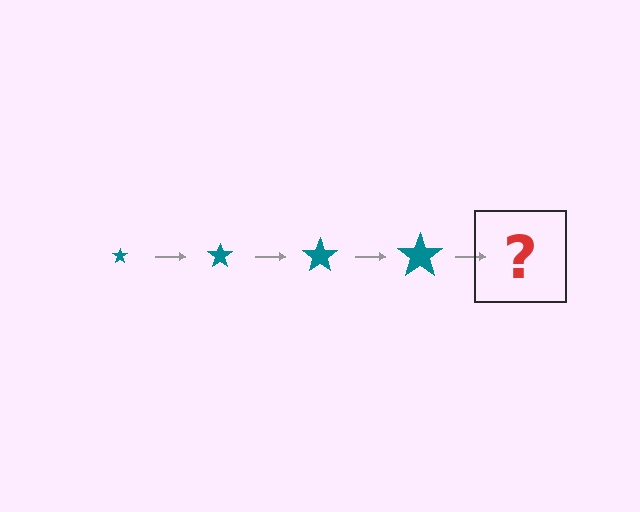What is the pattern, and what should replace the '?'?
The pattern is that the star gets progressively larger each step. The '?' should be a teal star, larger than the previous one.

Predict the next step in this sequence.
The next step is a teal star, larger than the previous one.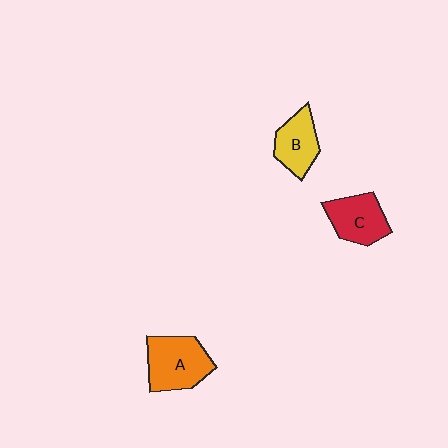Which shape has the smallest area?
Shape B (yellow).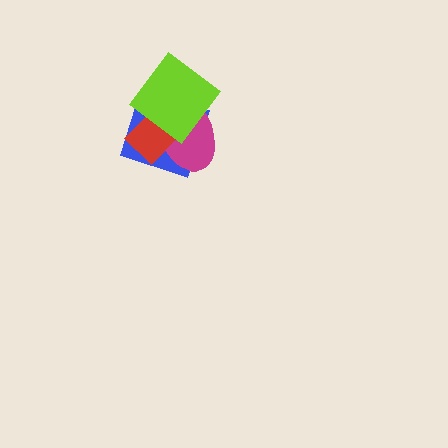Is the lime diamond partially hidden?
No, no other shape covers it.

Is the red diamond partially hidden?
Yes, it is partially covered by another shape.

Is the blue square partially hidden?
Yes, it is partially covered by another shape.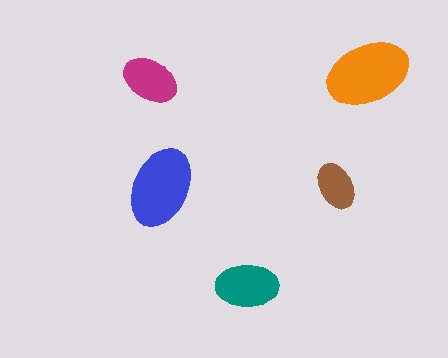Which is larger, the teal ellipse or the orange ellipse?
The orange one.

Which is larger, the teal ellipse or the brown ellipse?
The teal one.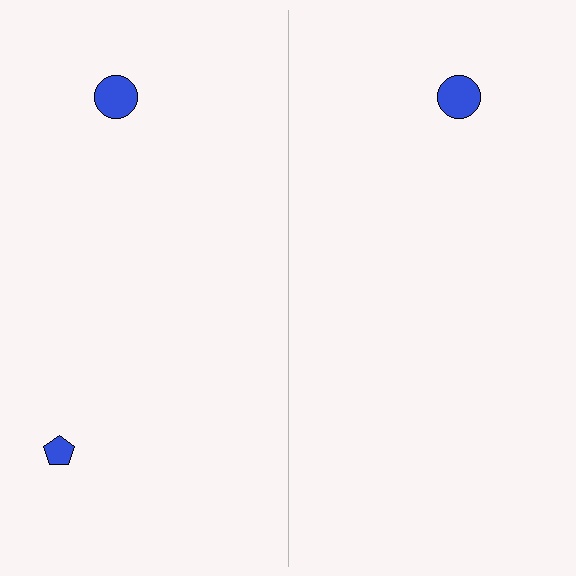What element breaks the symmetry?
A blue pentagon is missing from the right side.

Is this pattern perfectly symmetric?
No, the pattern is not perfectly symmetric. A blue pentagon is missing from the right side.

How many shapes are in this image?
There are 3 shapes in this image.